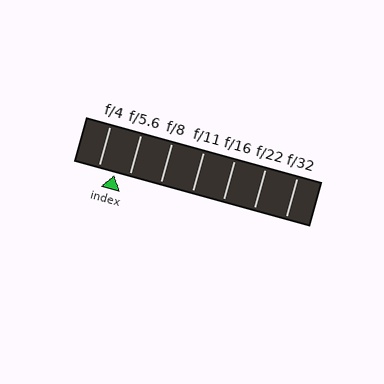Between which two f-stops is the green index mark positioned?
The index mark is between f/4 and f/5.6.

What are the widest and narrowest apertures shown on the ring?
The widest aperture shown is f/4 and the narrowest is f/32.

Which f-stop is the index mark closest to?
The index mark is closest to f/5.6.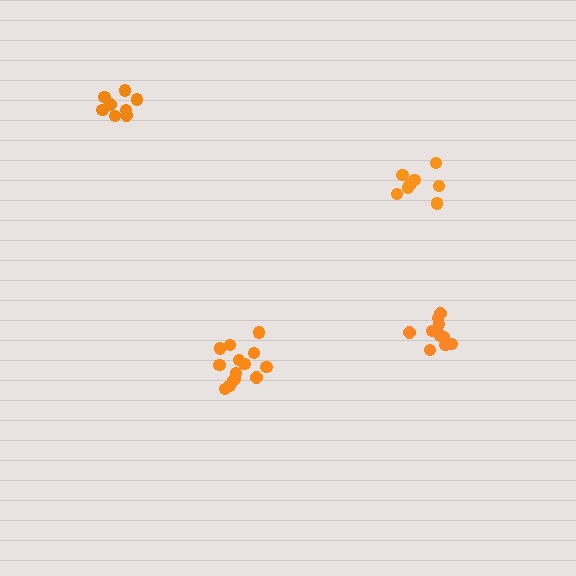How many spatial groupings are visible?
There are 4 spatial groupings.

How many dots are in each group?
Group 1: 11 dots, Group 2: 8 dots, Group 3: 8 dots, Group 4: 14 dots (41 total).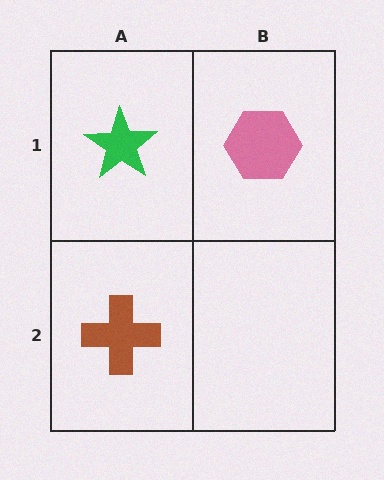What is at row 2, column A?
A brown cross.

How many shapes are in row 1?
2 shapes.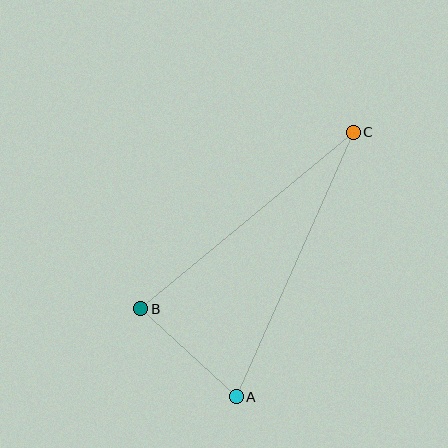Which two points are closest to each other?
Points A and B are closest to each other.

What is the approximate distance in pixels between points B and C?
The distance between B and C is approximately 276 pixels.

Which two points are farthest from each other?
Points A and C are farthest from each other.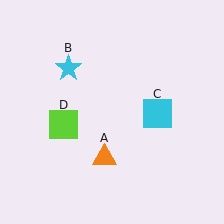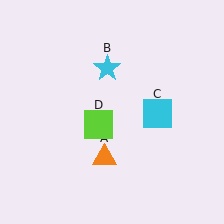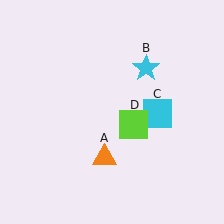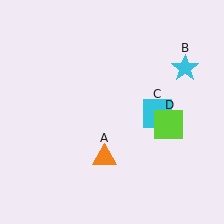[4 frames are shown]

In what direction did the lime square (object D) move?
The lime square (object D) moved right.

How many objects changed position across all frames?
2 objects changed position: cyan star (object B), lime square (object D).